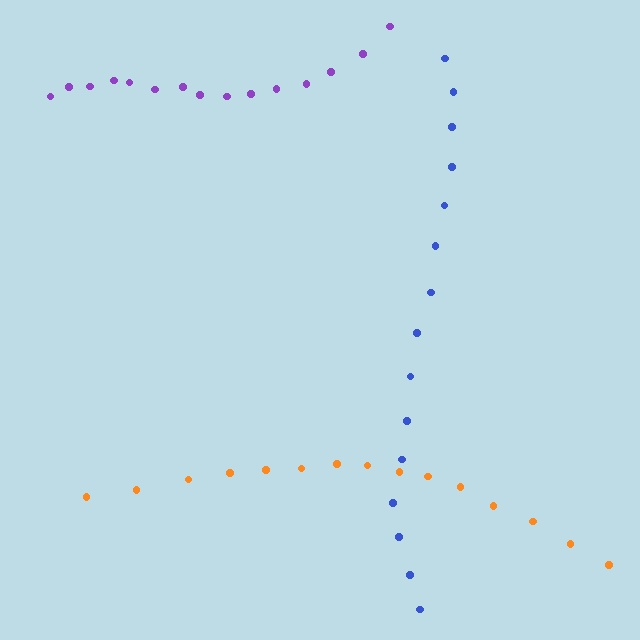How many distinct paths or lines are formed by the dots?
There are 3 distinct paths.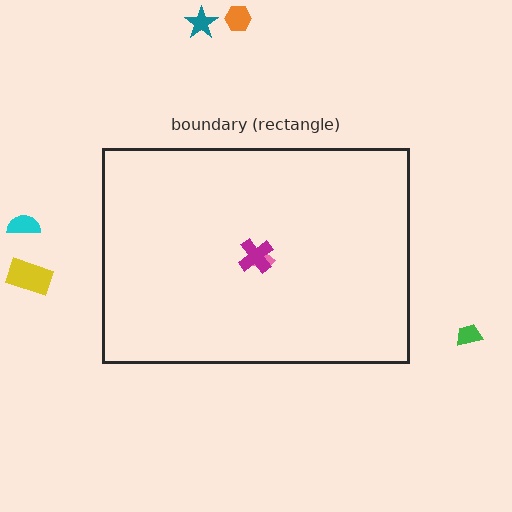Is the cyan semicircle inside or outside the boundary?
Outside.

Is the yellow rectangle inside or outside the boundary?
Outside.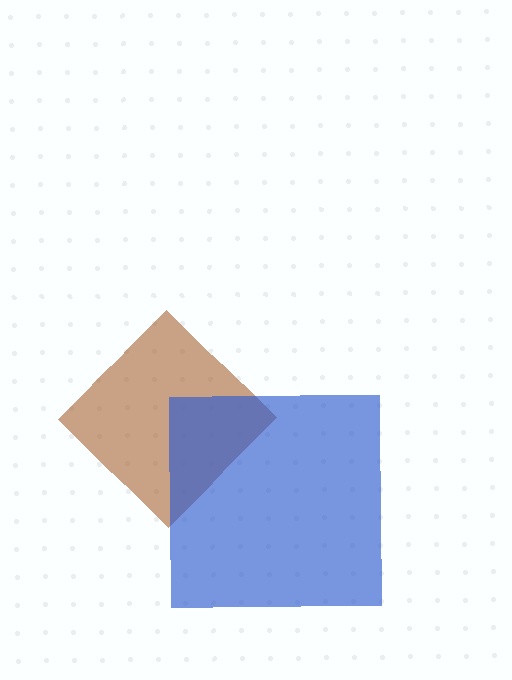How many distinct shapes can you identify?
There are 2 distinct shapes: a brown diamond, a blue square.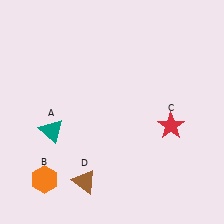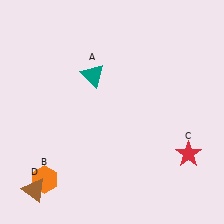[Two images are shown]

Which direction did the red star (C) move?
The red star (C) moved down.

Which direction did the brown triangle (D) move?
The brown triangle (D) moved left.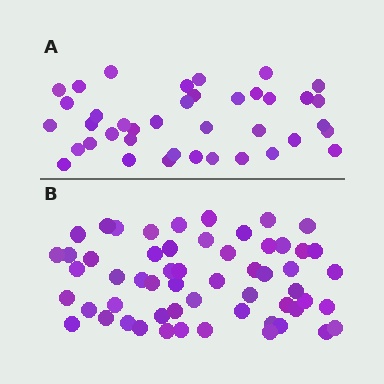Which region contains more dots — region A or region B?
Region B (the bottom region) has more dots.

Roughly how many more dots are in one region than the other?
Region B has approximately 20 more dots than region A.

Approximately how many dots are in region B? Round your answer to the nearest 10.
About 60 dots. (The exact count is 57, which rounds to 60.)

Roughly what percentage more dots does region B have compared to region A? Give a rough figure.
About 45% more.